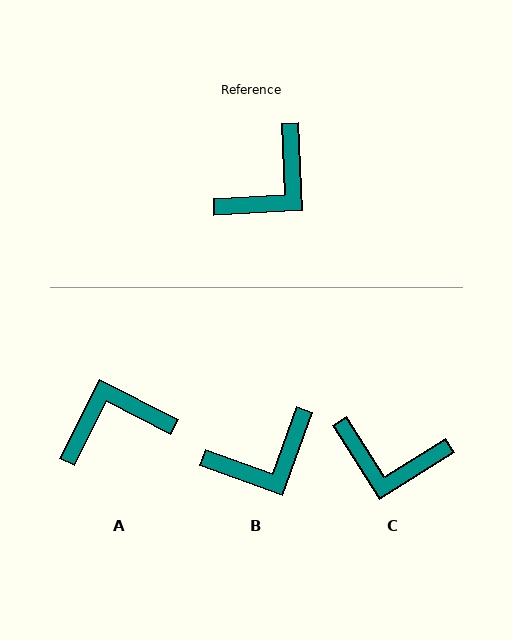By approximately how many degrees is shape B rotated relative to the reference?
Approximately 23 degrees clockwise.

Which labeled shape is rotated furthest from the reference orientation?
A, about 150 degrees away.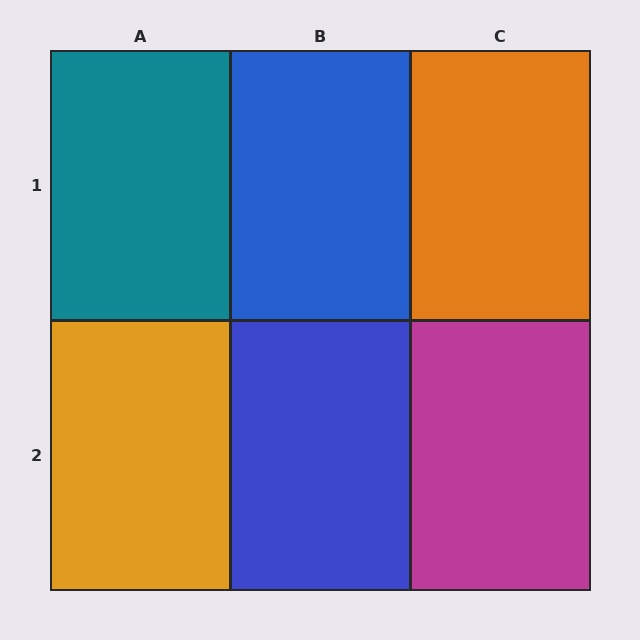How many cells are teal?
1 cell is teal.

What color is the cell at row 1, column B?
Blue.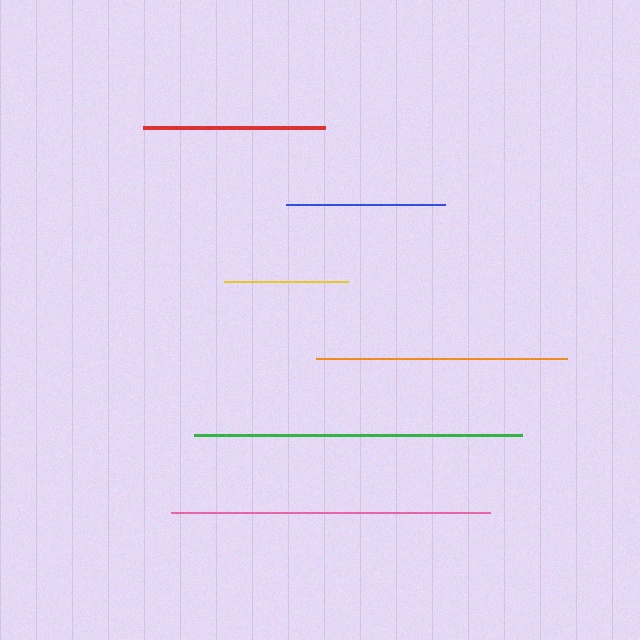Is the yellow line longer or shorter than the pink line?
The pink line is longer than the yellow line.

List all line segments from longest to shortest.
From longest to shortest: green, pink, orange, red, blue, yellow.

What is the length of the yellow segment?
The yellow segment is approximately 124 pixels long.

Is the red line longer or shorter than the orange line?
The orange line is longer than the red line.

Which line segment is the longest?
The green line is the longest at approximately 328 pixels.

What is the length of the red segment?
The red segment is approximately 182 pixels long.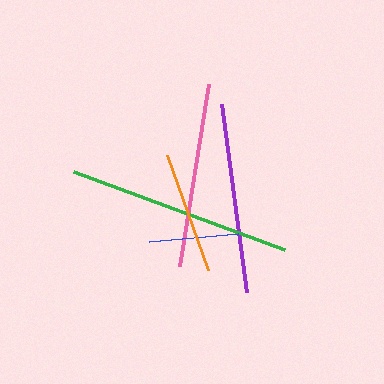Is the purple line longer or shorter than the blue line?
The purple line is longer than the blue line.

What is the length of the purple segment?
The purple segment is approximately 190 pixels long.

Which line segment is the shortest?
The blue line is the shortest at approximately 89 pixels.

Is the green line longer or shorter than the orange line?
The green line is longer than the orange line.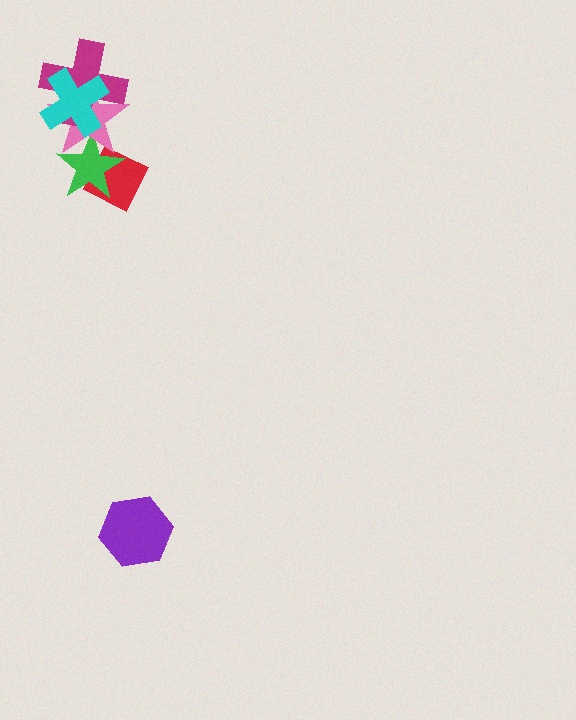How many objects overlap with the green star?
2 objects overlap with the green star.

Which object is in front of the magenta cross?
The cyan cross is in front of the magenta cross.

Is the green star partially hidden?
Yes, it is partially covered by another shape.